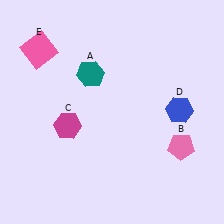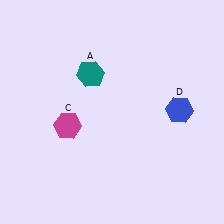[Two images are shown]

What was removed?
The pink pentagon (B), the pink square (E) were removed in Image 2.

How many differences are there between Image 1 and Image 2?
There are 2 differences between the two images.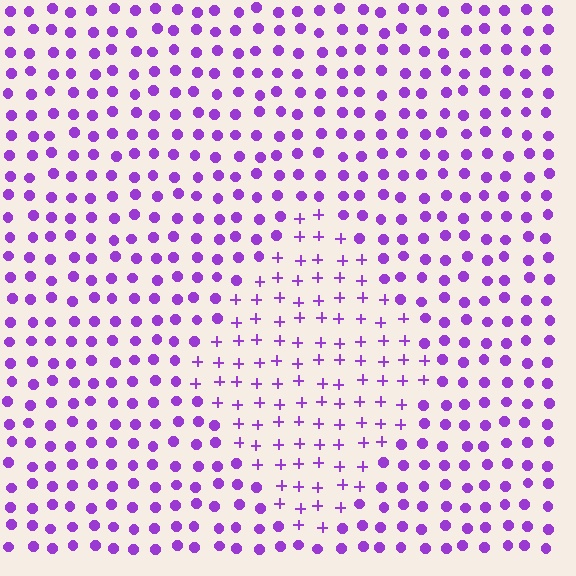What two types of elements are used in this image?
The image uses plus signs inside the diamond region and circles outside it.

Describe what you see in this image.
The image is filled with small purple elements arranged in a uniform grid. A diamond-shaped region contains plus signs, while the surrounding area contains circles. The boundary is defined purely by the change in element shape.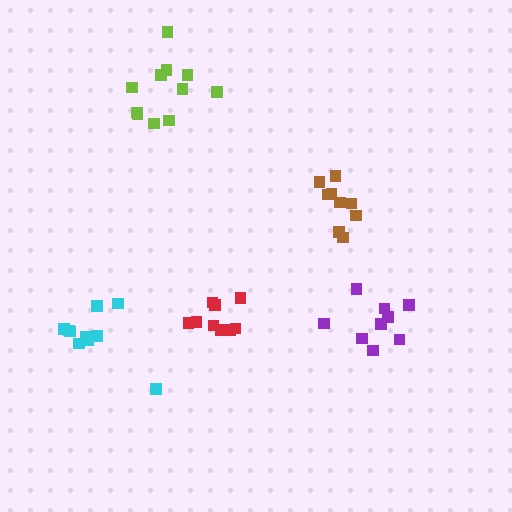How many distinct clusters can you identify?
There are 5 distinct clusters.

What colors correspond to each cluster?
The clusters are colored: red, lime, purple, brown, cyan.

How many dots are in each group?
Group 1: 9 dots, Group 2: 11 dots, Group 3: 9 dots, Group 4: 9 dots, Group 5: 10 dots (48 total).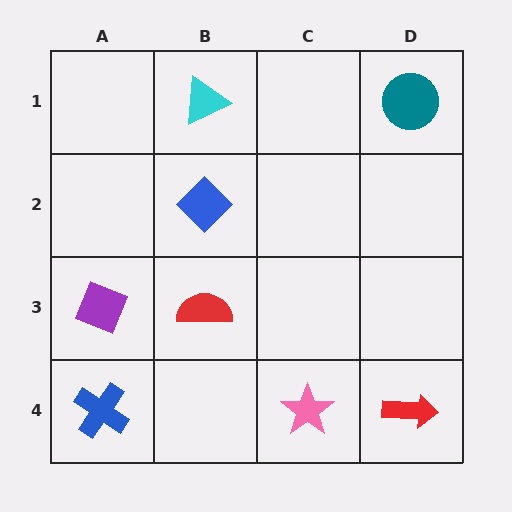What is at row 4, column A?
A blue cross.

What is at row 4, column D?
A red arrow.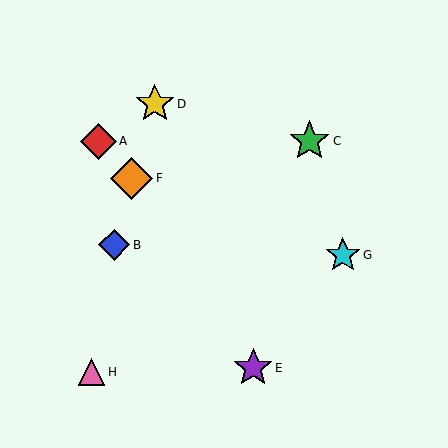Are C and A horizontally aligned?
Yes, both are at y≈141.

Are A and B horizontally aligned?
No, A is at y≈141 and B is at y≈245.